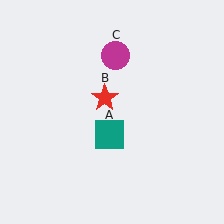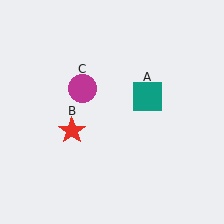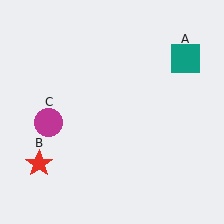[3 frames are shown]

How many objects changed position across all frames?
3 objects changed position: teal square (object A), red star (object B), magenta circle (object C).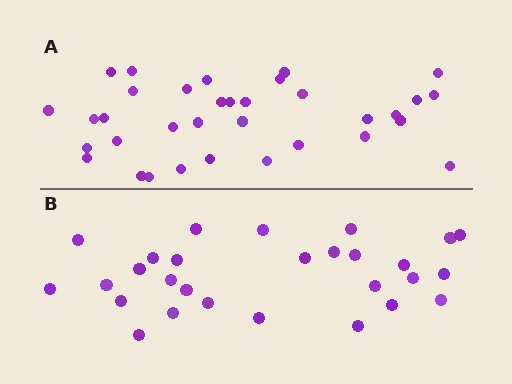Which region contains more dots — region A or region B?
Region A (the top region) has more dots.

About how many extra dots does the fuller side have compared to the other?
Region A has about 6 more dots than region B.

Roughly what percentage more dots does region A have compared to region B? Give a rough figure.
About 20% more.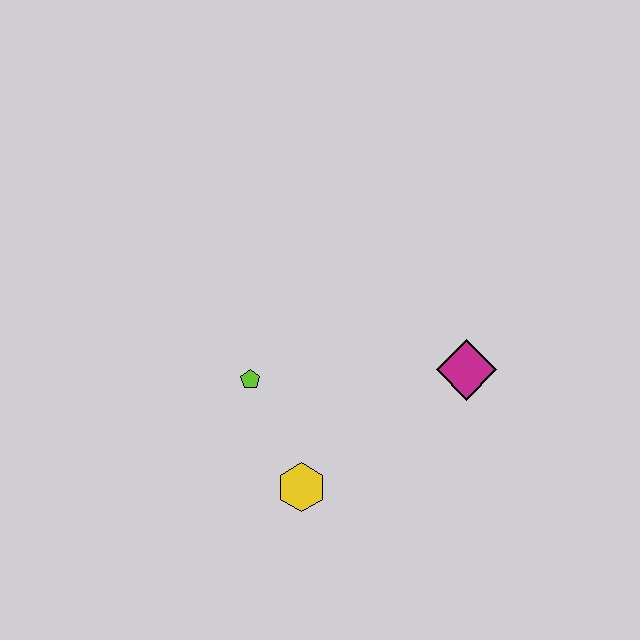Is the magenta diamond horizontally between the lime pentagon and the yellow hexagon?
No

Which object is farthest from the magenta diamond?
The lime pentagon is farthest from the magenta diamond.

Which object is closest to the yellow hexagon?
The lime pentagon is closest to the yellow hexagon.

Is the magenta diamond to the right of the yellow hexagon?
Yes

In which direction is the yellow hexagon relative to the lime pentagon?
The yellow hexagon is below the lime pentagon.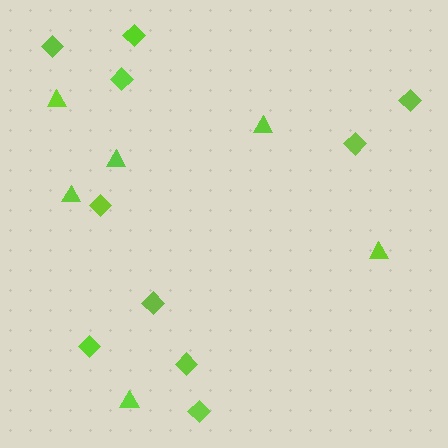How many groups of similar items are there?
There are 2 groups: one group of diamonds (10) and one group of triangles (6).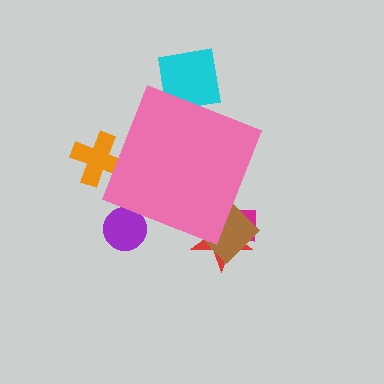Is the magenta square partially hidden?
Yes, the magenta square is partially hidden behind the pink diamond.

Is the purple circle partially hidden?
Yes, the purple circle is partially hidden behind the pink diamond.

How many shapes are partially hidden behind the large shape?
6 shapes are partially hidden.